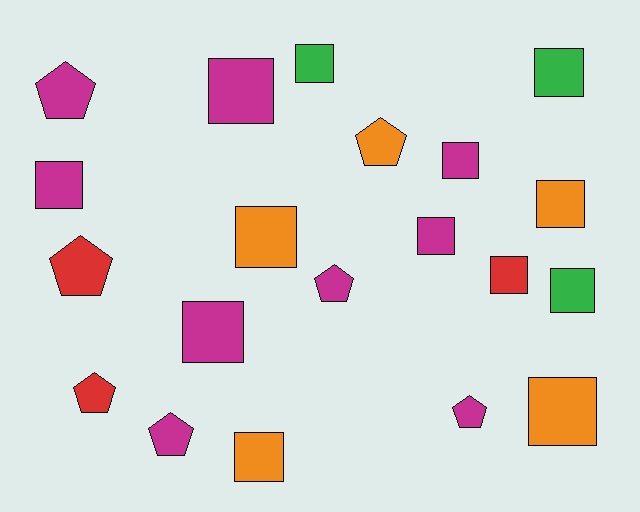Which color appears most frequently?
Magenta, with 9 objects.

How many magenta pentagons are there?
There are 4 magenta pentagons.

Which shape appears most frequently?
Square, with 13 objects.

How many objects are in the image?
There are 20 objects.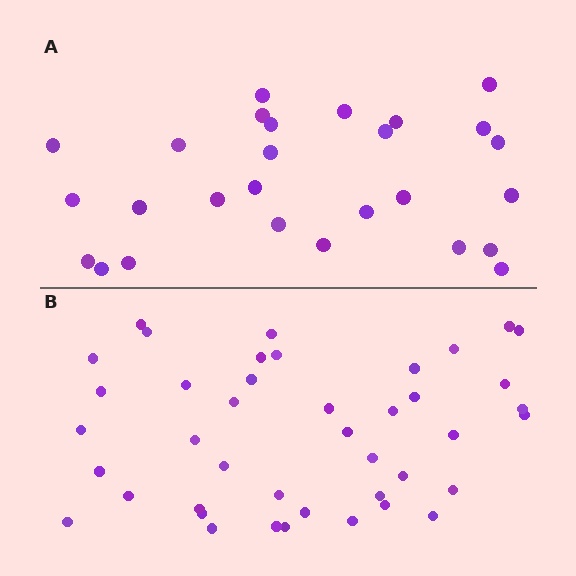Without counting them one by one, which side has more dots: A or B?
Region B (the bottom region) has more dots.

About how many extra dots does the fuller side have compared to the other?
Region B has approximately 15 more dots than region A.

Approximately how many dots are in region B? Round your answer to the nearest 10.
About 40 dots. (The exact count is 42, which rounds to 40.)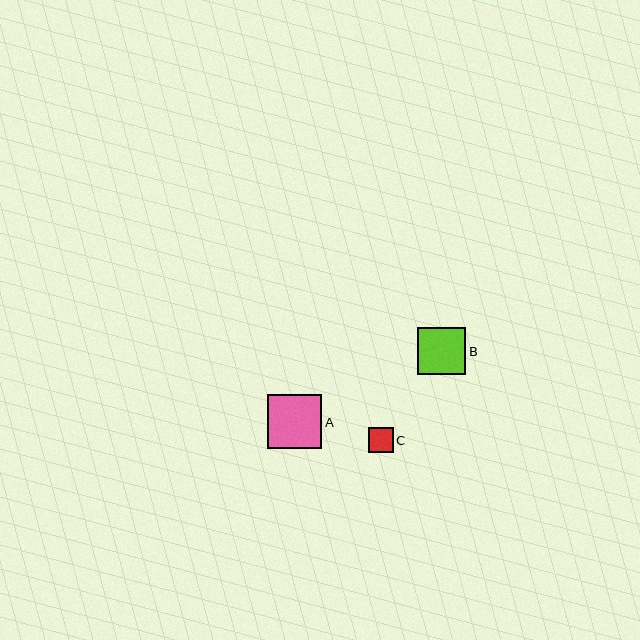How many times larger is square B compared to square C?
Square B is approximately 1.9 times the size of square C.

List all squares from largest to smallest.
From largest to smallest: A, B, C.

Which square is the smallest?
Square C is the smallest with a size of approximately 25 pixels.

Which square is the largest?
Square A is the largest with a size of approximately 54 pixels.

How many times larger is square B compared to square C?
Square B is approximately 1.9 times the size of square C.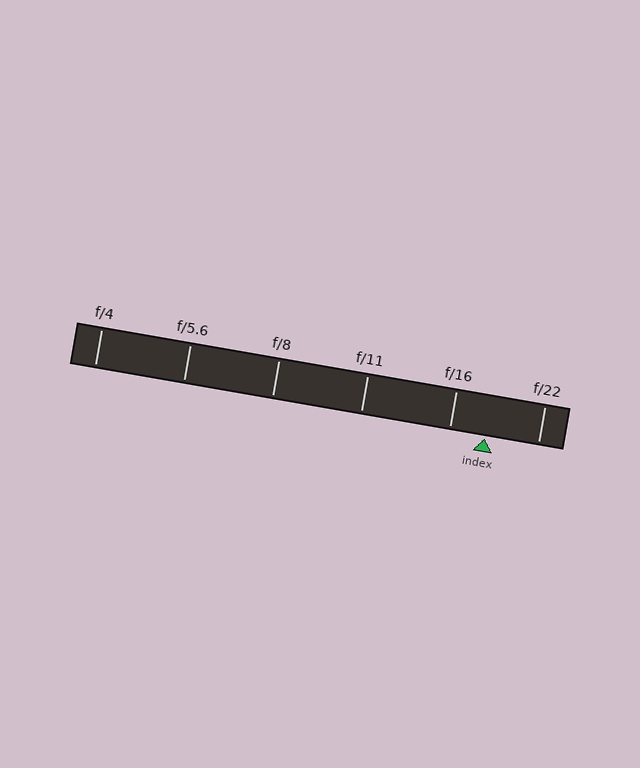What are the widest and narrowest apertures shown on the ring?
The widest aperture shown is f/4 and the narrowest is f/22.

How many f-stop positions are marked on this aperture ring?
There are 6 f-stop positions marked.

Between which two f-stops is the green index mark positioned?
The index mark is between f/16 and f/22.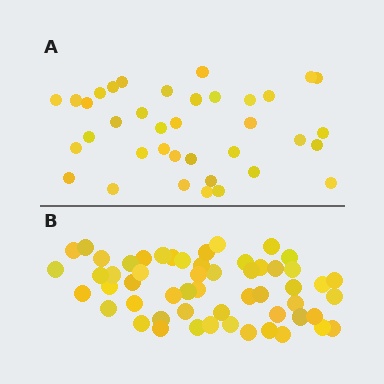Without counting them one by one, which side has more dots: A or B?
Region B (the bottom region) has more dots.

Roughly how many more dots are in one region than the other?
Region B has approximately 20 more dots than region A.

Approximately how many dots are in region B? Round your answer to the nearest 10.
About 60 dots. (The exact count is 55, which rounds to 60.)